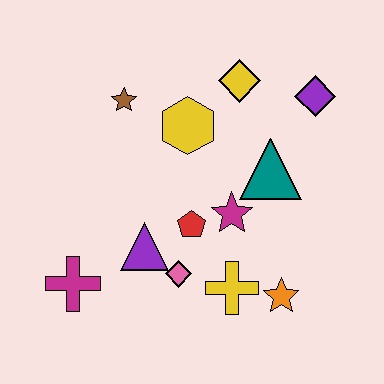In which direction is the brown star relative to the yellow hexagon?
The brown star is to the left of the yellow hexagon.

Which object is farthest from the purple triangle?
The purple diamond is farthest from the purple triangle.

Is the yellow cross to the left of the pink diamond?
No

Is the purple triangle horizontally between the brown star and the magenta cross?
No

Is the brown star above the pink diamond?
Yes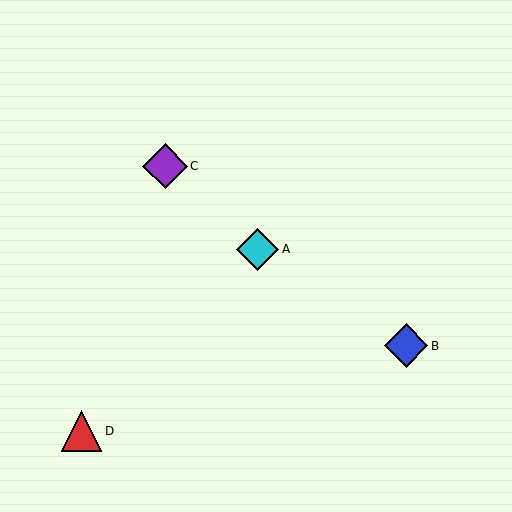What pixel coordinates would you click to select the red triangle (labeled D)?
Click at (82, 431) to select the red triangle D.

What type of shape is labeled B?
Shape B is a blue diamond.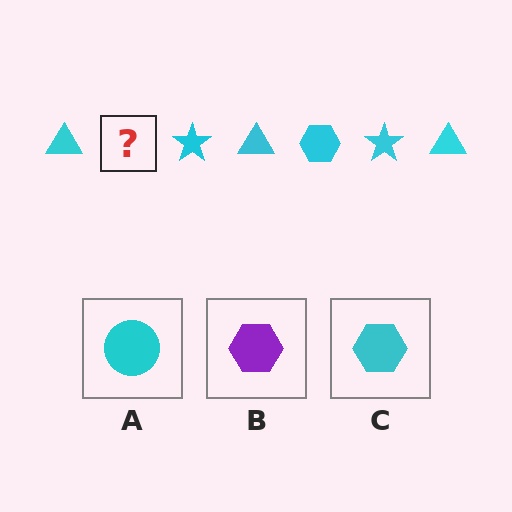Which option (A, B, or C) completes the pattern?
C.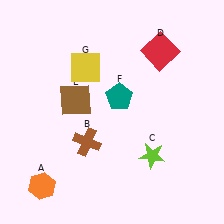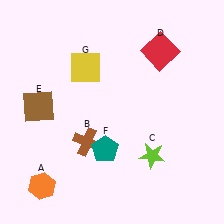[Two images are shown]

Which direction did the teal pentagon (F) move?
The teal pentagon (F) moved down.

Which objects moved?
The objects that moved are: the brown square (E), the teal pentagon (F).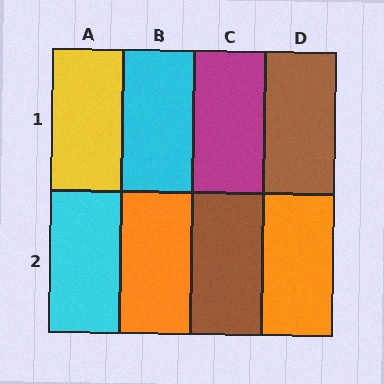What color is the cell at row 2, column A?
Cyan.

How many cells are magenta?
1 cell is magenta.